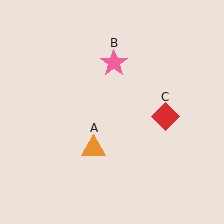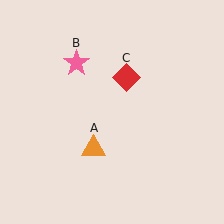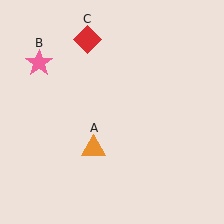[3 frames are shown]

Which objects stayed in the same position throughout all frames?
Orange triangle (object A) remained stationary.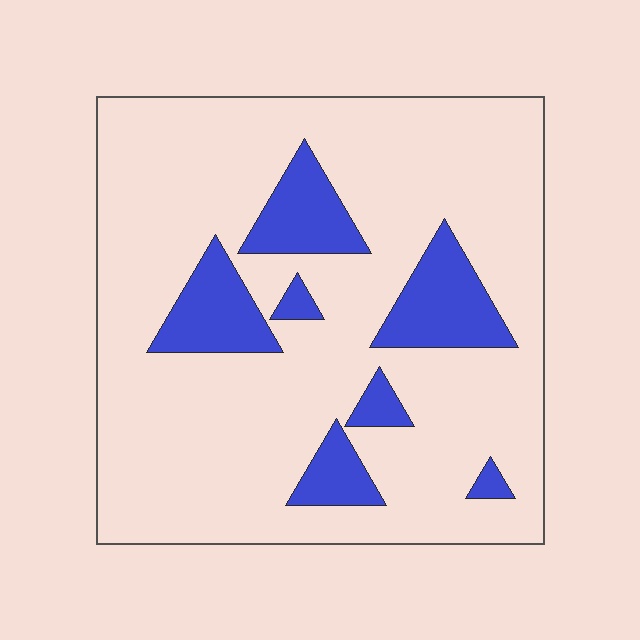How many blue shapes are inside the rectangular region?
7.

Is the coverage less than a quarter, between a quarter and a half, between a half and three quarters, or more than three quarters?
Less than a quarter.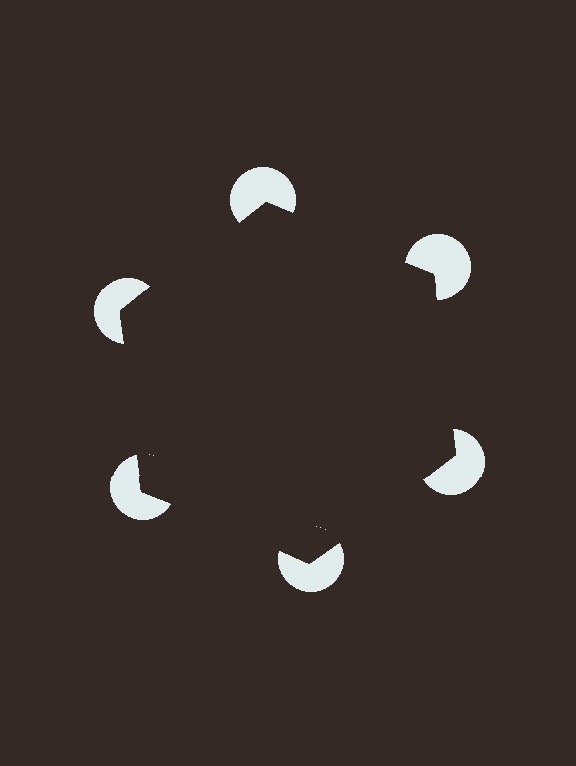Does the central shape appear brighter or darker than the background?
It typically appears slightly darker than the background, even though no actual brightness change is drawn.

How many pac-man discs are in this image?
There are 6 — one at each vertex of the illusory hexagon.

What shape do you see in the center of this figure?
An illusory hexagon — its edges are inferred from the aligned wedge cuts in the pac-man discs, not physically drawn.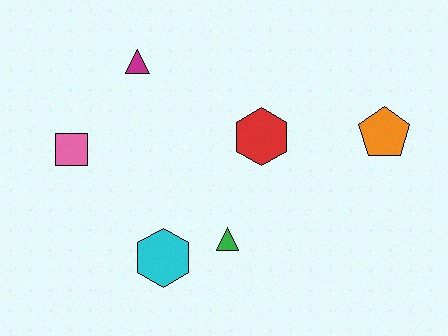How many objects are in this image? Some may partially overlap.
There are 6 objects.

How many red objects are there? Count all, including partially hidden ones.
There is 1 red object.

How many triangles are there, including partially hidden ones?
There are 2 triangles.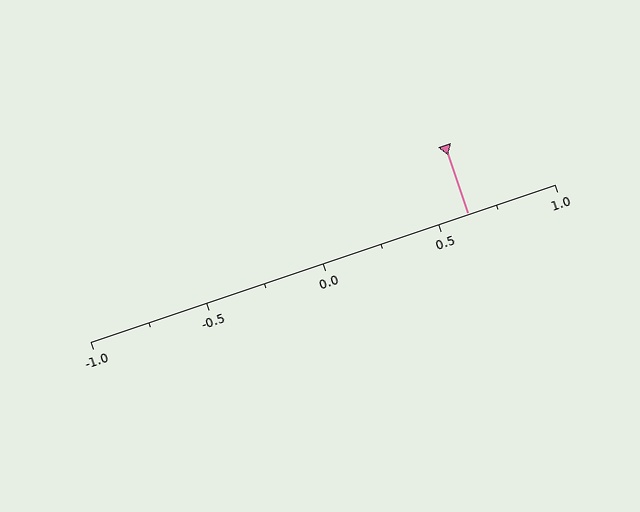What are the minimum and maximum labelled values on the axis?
The axis runs from -1.0 to 1.0.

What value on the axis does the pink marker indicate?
The marker indicates approximately 0.62.